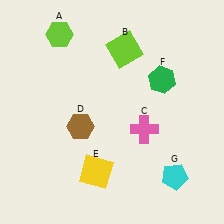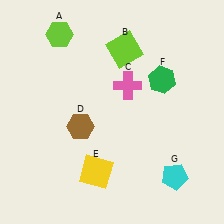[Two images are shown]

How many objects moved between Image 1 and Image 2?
1 object moved between the two images.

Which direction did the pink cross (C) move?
The pink cross (C) moved up.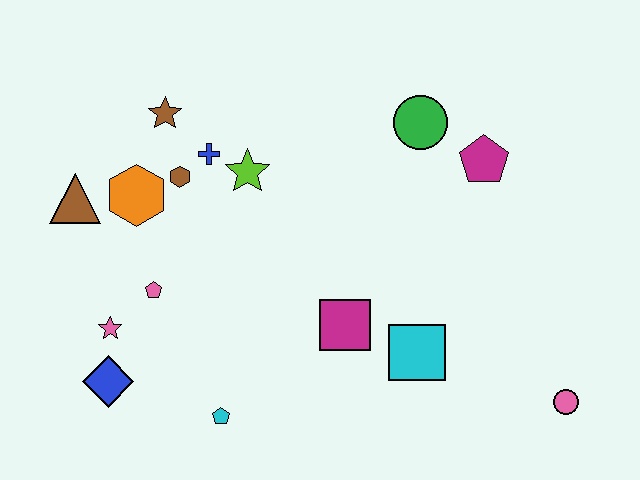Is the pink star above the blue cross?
No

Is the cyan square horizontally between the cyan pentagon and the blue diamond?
No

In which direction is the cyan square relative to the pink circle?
The cyan square is to the left of the pink circle.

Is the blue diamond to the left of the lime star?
Yes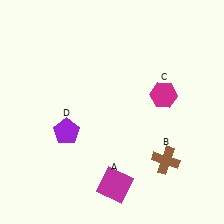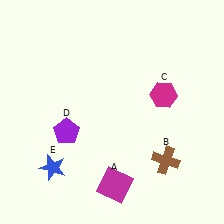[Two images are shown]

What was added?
A blue star (E) was added in Image 2.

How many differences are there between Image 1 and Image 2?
There is 1 difference between the two images.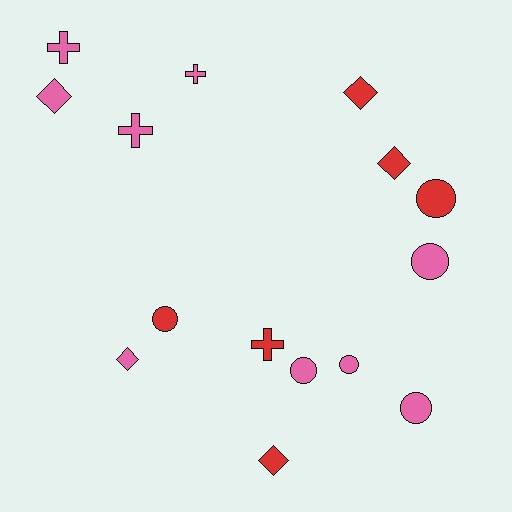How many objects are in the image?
There are 15 objects.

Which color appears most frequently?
Pink, with 9 objects.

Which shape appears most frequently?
Circle, with 6 objects.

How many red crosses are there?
There is 1 red cross.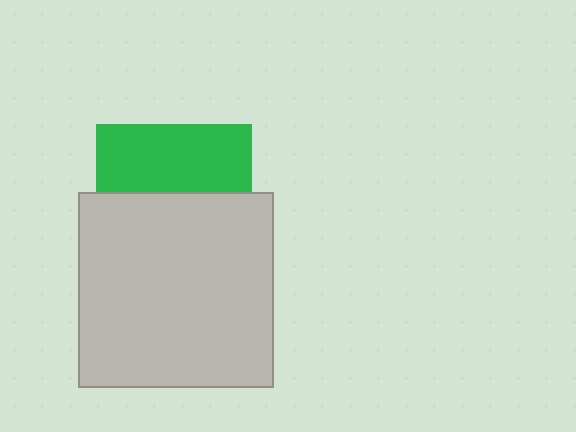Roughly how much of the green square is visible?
A small part of it is visible (roughly 43%).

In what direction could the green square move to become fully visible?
The green square could move up. That would shift it out from behind the light gray square entirely.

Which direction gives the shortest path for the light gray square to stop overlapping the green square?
Moving down gives the shortest separation.